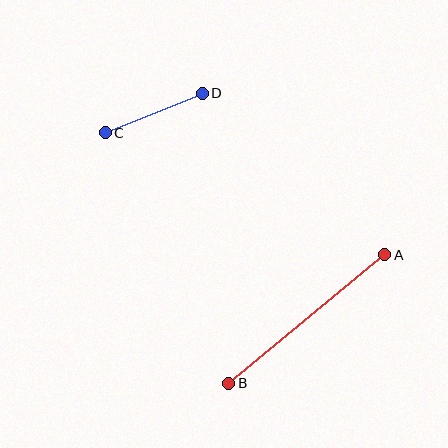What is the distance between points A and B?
The distance is approximately 202 pixels.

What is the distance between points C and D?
The distance is approximately 105 pixels.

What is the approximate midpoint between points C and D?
The midpoint is at approximately (154, 113) pixels.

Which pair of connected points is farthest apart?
Points A and B are farthest apart.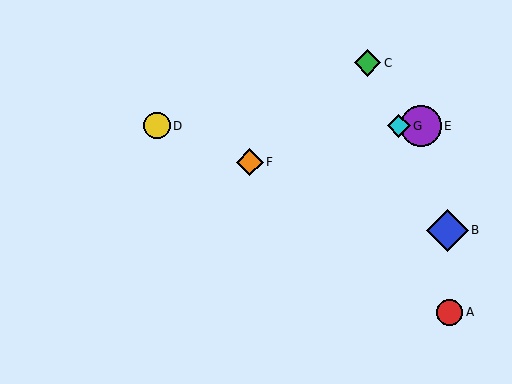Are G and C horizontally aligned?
No, G is at y≈126 and C is at y≈63.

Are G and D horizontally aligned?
Yes, both are at y≈126.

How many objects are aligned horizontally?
3 objects (D, E, G) are aligned horizontally.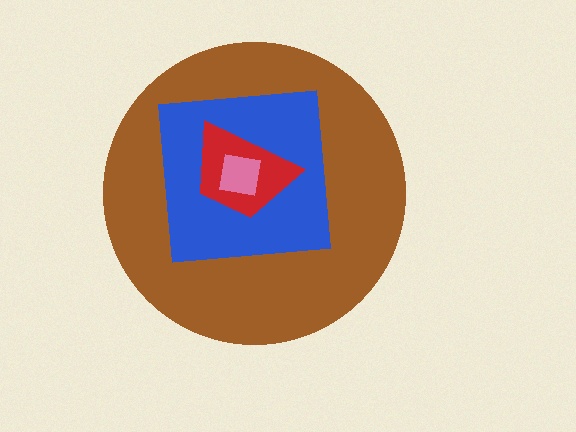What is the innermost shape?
The pink square.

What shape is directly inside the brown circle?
The blue square.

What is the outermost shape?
The brown circle.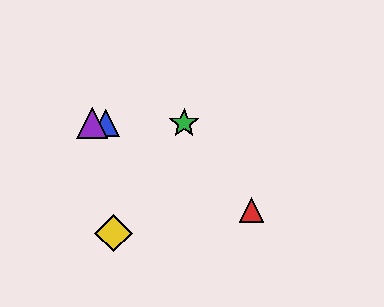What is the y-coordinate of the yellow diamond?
The yellow diamond is at y≈233.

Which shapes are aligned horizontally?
The blue triangle, the green star, the purple triangle are aligned horizontally.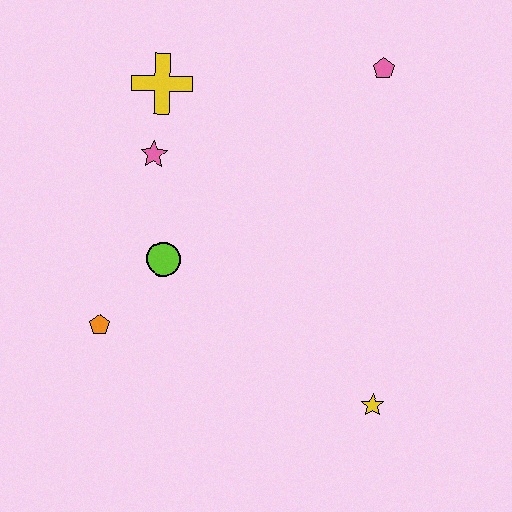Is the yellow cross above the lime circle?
Yes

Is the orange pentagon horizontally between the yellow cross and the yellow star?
No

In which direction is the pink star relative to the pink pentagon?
The pink star is to the left of the pink pentagon.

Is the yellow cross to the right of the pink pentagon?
No